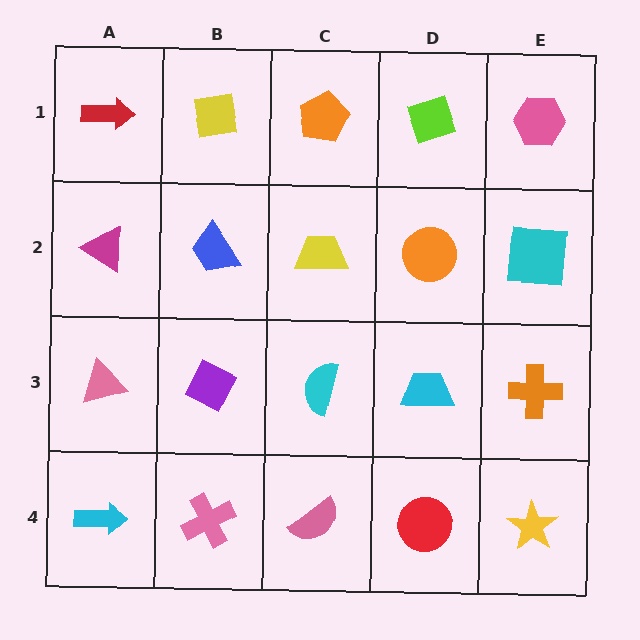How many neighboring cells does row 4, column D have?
3.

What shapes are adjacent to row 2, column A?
A red arrow (row 1, column A), a pink triangle (row 3, column A), a blue trapezoid (row 2, column B).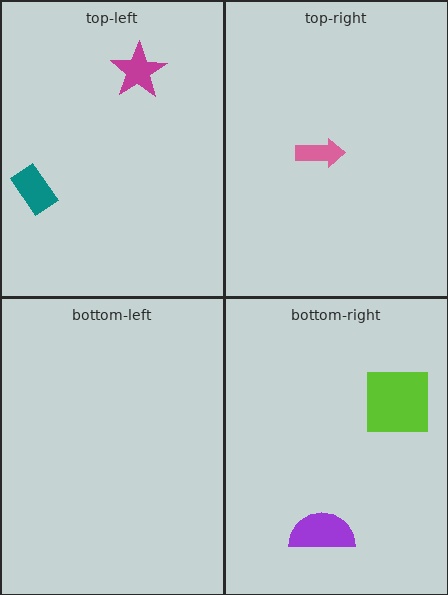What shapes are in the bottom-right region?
The purple semicircle, the lime square.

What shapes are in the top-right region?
The pink arrow.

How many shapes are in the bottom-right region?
2.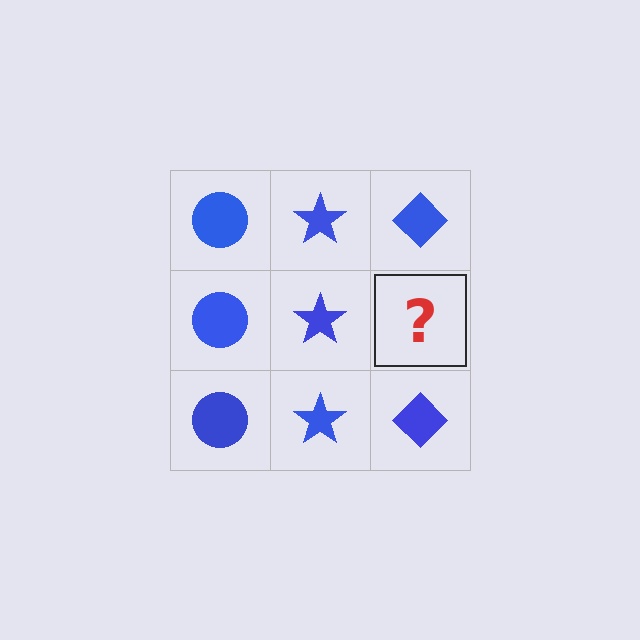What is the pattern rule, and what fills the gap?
The rule is that each column has a consistent shape. The gap should be filled with a blue diamond.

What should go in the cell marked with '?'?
The missing cell should contain a blue diamond.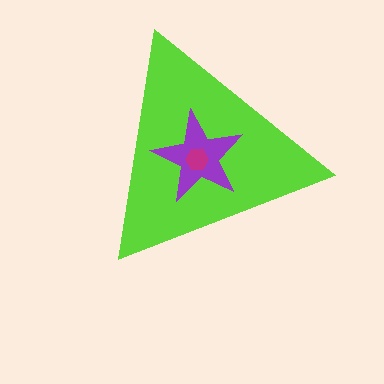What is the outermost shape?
The lime triangle.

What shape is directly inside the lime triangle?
The purple star.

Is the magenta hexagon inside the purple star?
Yes.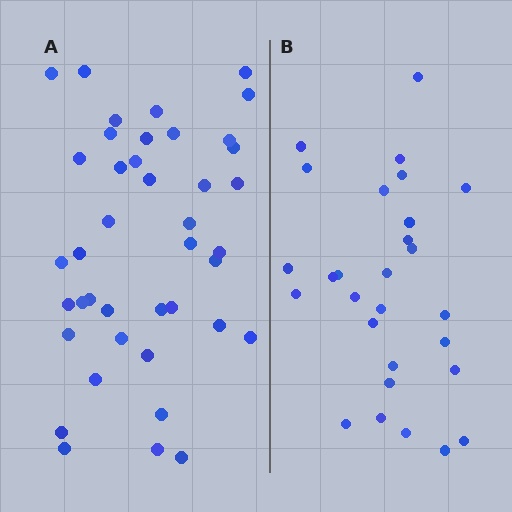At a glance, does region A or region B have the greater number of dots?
Region A (the left region) has more dots.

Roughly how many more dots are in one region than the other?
Region A has approximately 15 more dots than region B.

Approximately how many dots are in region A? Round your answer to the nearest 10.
About 40 dots. (The exact count is 41, which rounds to 40.)